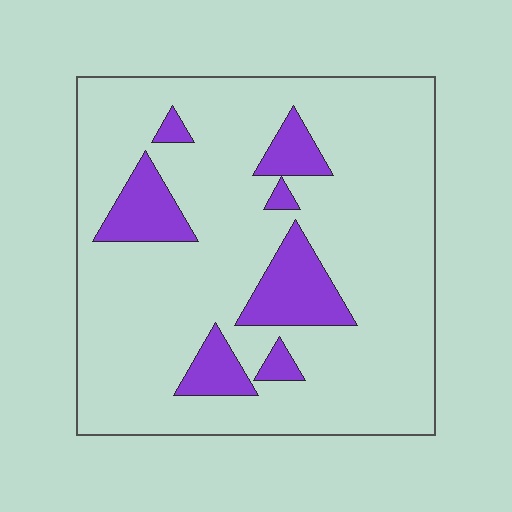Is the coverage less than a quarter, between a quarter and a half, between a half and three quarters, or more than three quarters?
Less than a quarter.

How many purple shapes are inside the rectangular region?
7.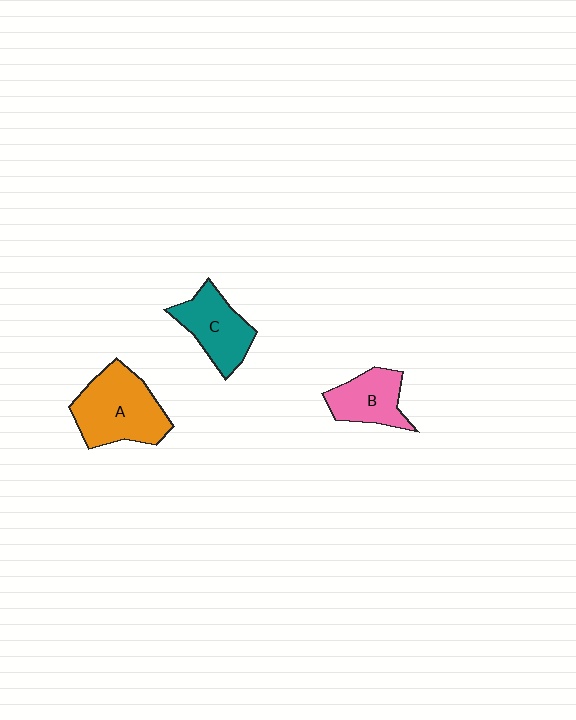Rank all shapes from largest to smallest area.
From largest to smallest: A (orange), C (teal), B (pink).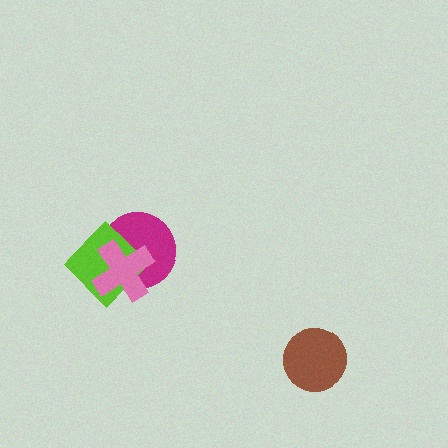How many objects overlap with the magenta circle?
2 objects overlap with the magenta circle.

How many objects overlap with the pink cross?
2 objects overlap with the pink cross.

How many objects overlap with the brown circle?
0 objects overlap with the brown circle.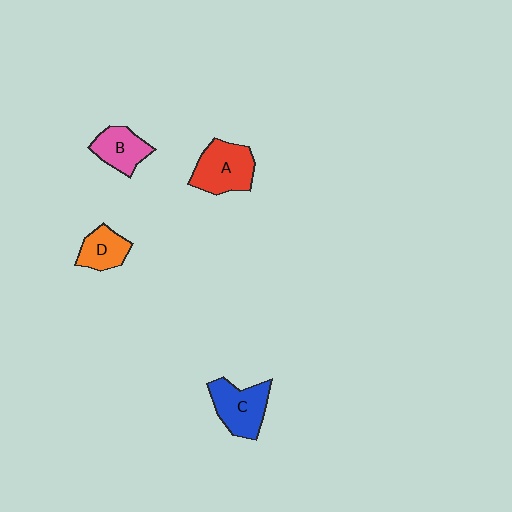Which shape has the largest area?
Shape A (red).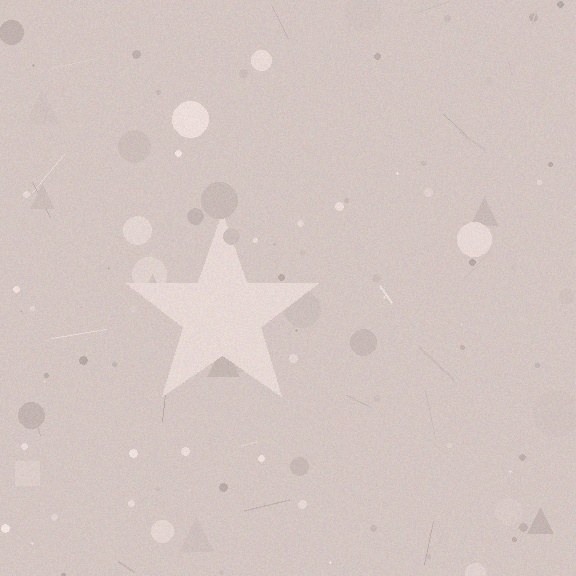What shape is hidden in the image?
A star is hidden in the image.